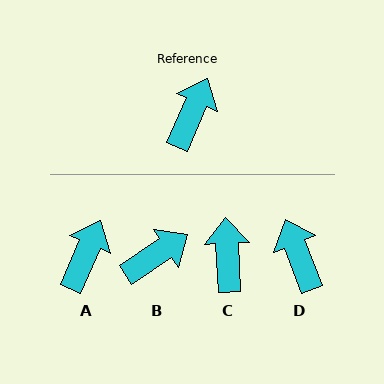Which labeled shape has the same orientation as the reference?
A.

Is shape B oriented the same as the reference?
No, it is off by about 33 degrees.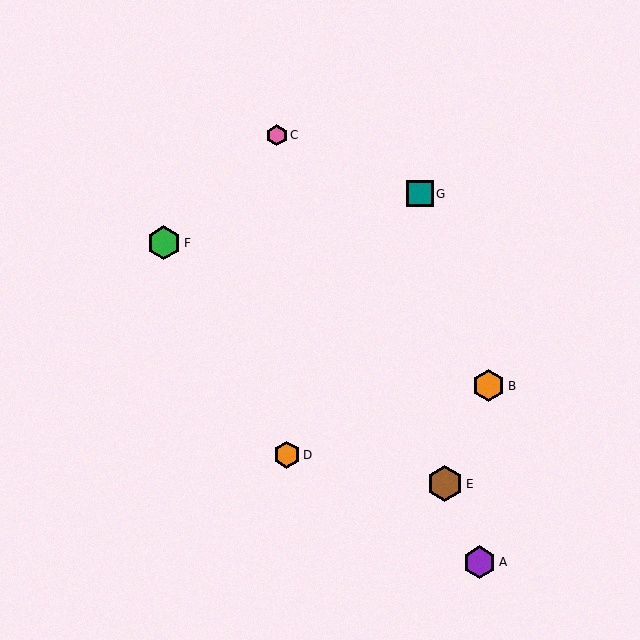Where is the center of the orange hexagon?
The center of the orange hexagon is at (488, 386).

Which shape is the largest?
The brown hexagon (labeled E) is the largest.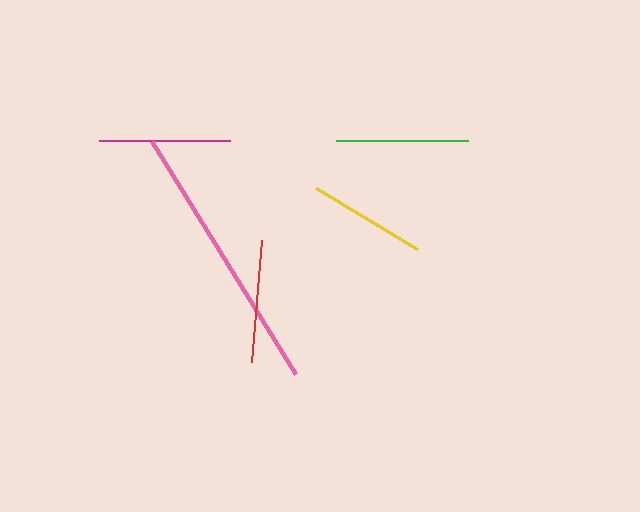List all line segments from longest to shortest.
From longest to shortest: pink, green, magenta, red, yellow.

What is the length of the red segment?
The red segment is approximately 122 pixels long.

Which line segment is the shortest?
The yellow line is the shortest at approximately 119 pixels.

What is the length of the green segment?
The green segment is approximately 132 pixels long.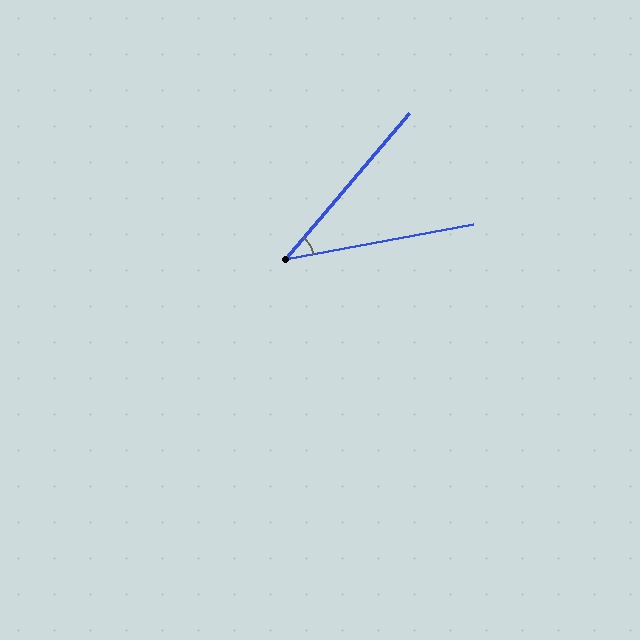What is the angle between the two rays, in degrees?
Approximately 39 degrees.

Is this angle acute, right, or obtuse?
It is acute.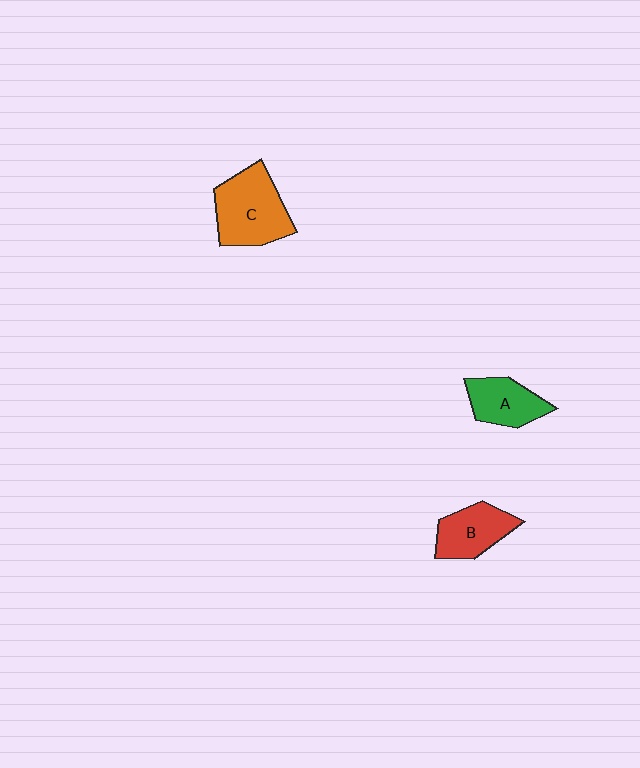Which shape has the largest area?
Shape C (orange).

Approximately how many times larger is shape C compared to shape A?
Approximately 1.5 times.